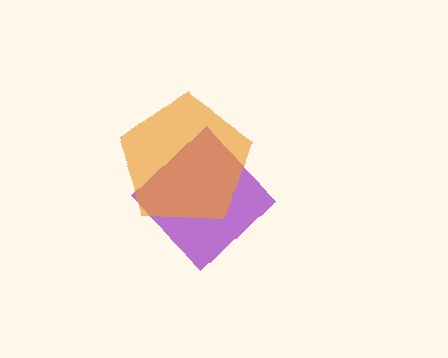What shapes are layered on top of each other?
The layered shapes are: a purple diamond, an orange pentagon.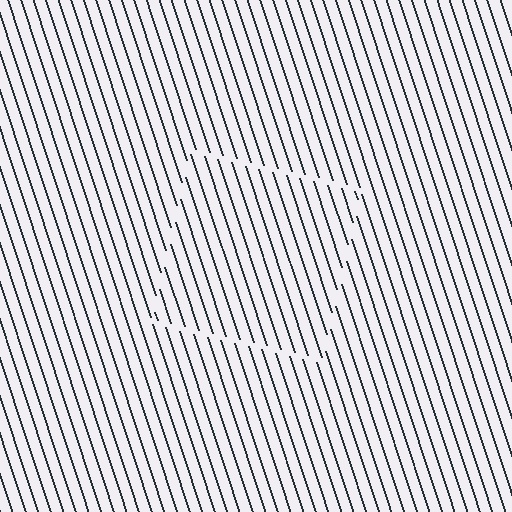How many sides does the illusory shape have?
4 sides — the line-ends trace a square.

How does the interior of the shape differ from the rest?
The interior of the shape contains the same grating, shifted by half a period — the contour is defined by the phase discontinuity where line-ends from the inner and outer gratings abut.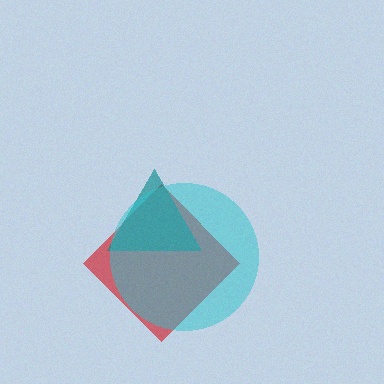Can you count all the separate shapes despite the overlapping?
Yes, there are 3 separate shapes.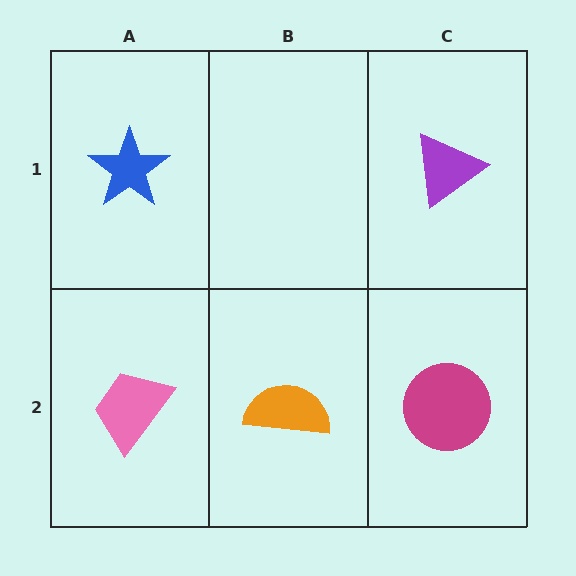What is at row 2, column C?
A magenta circle.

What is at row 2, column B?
An orange semicircle.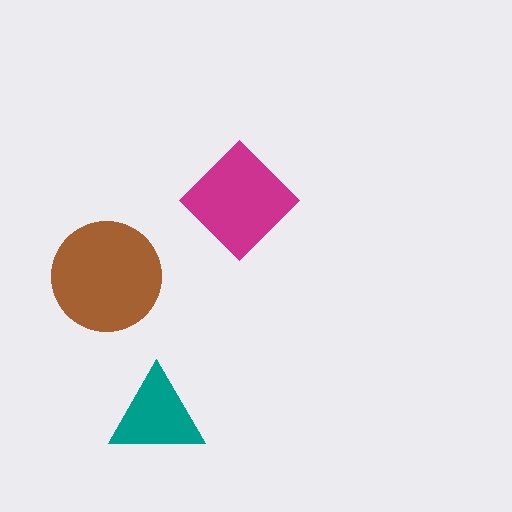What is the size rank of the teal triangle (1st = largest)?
3rd.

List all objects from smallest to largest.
The teal triangle, the magenta diamond, the brown circle.